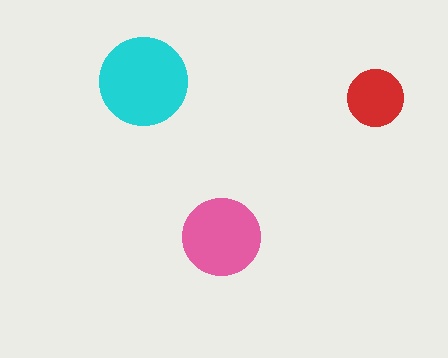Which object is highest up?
The cyan circle is topmost.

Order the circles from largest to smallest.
the cyan one, the pink one, the red one.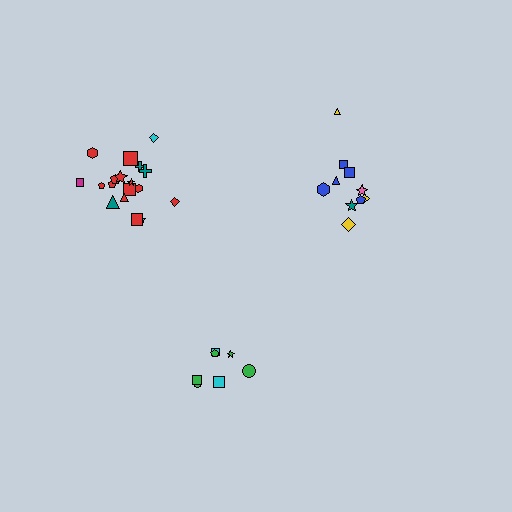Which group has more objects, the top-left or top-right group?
The top-left group.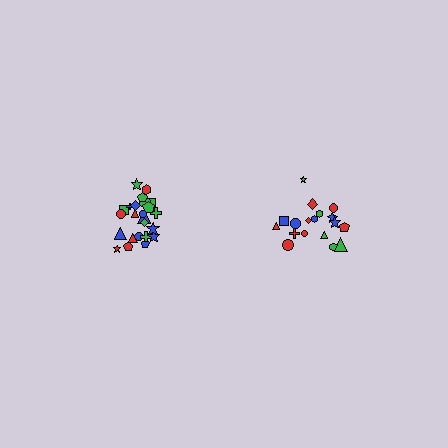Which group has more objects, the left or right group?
The left group.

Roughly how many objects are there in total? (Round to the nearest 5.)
Roughly 45 objects in total.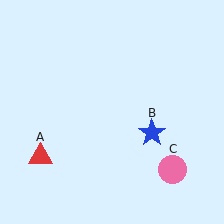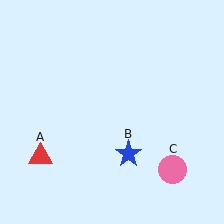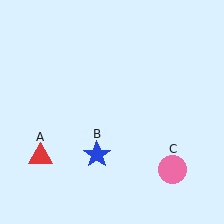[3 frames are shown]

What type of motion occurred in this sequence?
The blue star (object B) rotated clockwise around the center of the scene.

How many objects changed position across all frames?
1 object changed position: blue star (object B).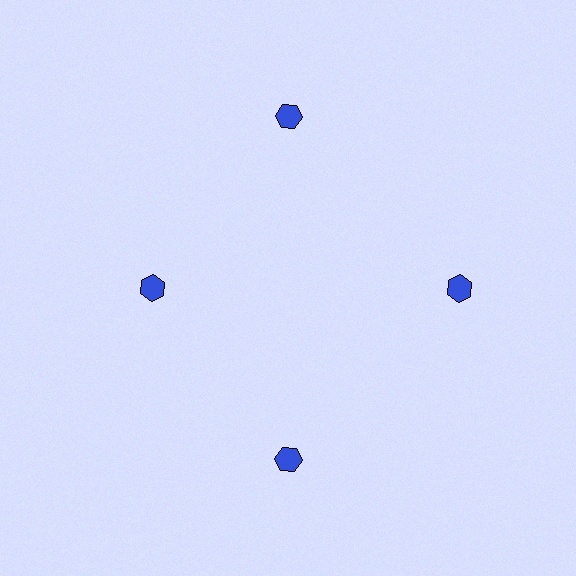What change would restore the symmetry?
The symmetry would be restored by moving it outward, back onto the ring so that all 4 hexagons sit at equal angles and equal distance from the center.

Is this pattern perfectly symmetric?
No. The 4 blue hexagons are arranged in a ring, but one element near the 9 o'clock position is pulled inward toward the center, breaking the 4-fold rotational symmetry.